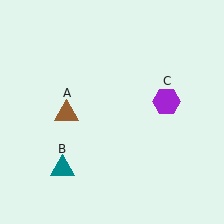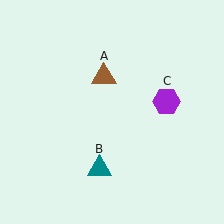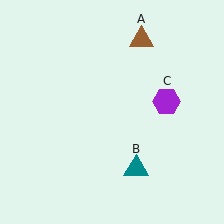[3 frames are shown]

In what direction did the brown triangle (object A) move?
The brown triangle (object A) moved up and to the right.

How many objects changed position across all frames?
2 objects changed position: brown triangle (object A), teal triangle (object B).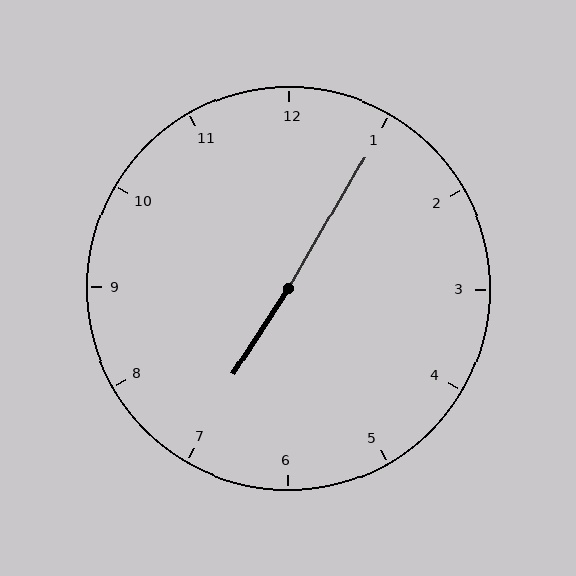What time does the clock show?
7:05.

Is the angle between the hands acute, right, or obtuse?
It is obtuse.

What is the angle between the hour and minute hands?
Approximately 178 degrees.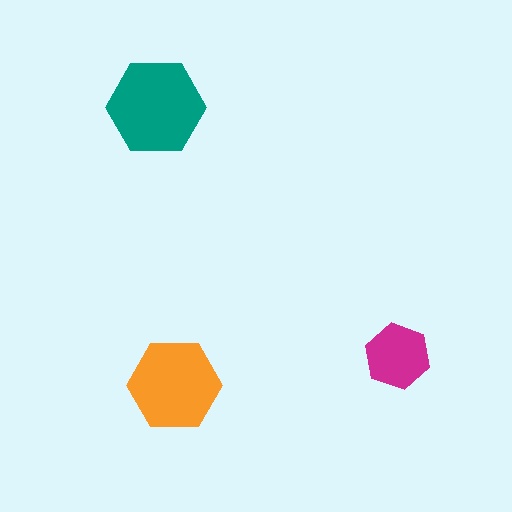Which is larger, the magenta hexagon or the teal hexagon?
The teal one.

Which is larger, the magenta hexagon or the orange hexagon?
The orange one.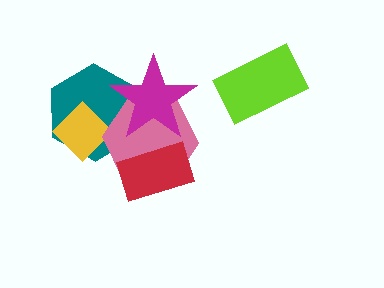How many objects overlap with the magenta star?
2 objects overlap with the magenta star.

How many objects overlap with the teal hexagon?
3 objects overlap with the teal hexagon.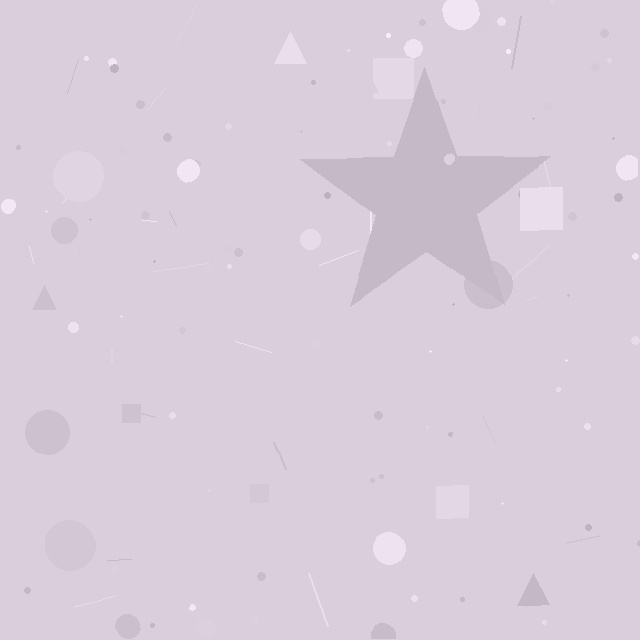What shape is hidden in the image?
A star is hidden in the image.